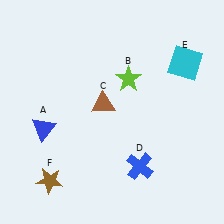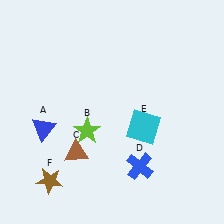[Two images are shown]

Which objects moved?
The objects that moved are: the lime star (B), the brown triangle (C), the cyan square (E).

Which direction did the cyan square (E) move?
The cyan square (E) moved down.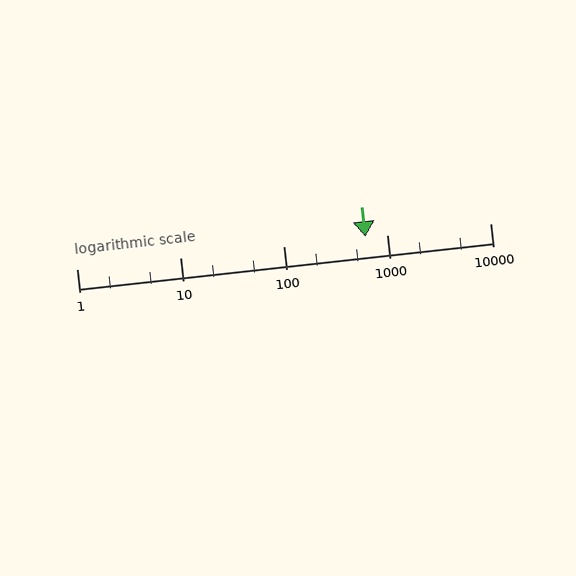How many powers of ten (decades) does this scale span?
The scale spans 4 decades, from 1 to 10000.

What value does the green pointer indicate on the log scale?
The pointer indicates approximately 620.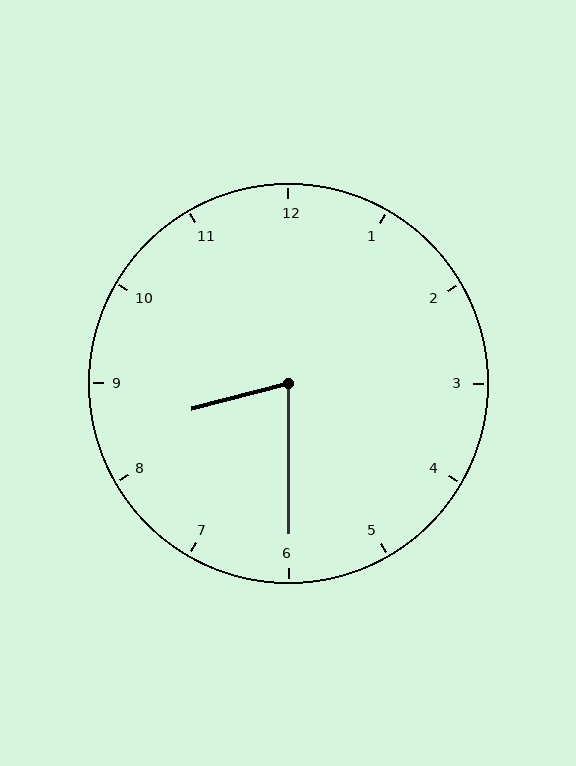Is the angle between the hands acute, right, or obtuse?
It is acute.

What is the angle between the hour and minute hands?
Approximately 75 degrees.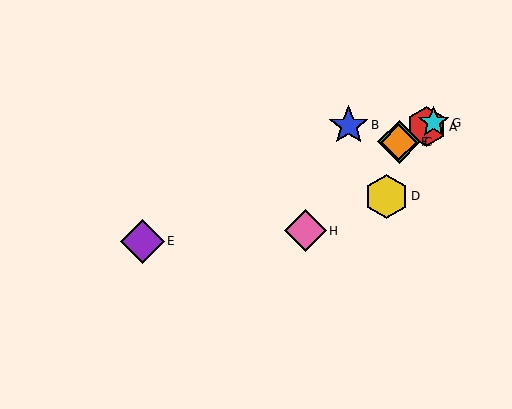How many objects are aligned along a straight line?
4 objects (A, C, F, G) are aligned along a straight line.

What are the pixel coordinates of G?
Object G is at (433, 123).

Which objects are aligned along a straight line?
Objects A, C, F, G are aligned along a straight line.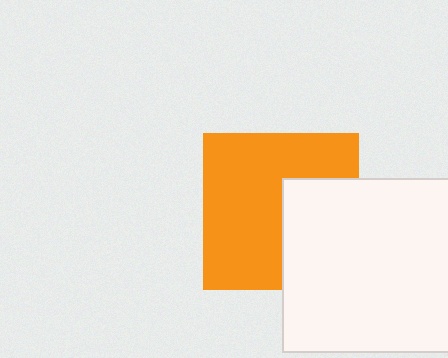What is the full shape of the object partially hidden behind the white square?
The partially hidden object is an orange square.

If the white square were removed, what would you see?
You would see the complete orange square.